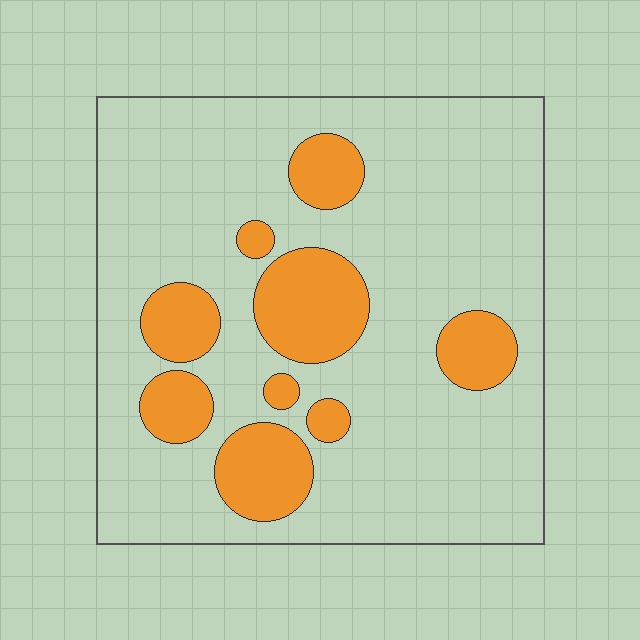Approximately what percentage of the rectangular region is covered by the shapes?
Approximately 20%.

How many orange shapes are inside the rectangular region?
9.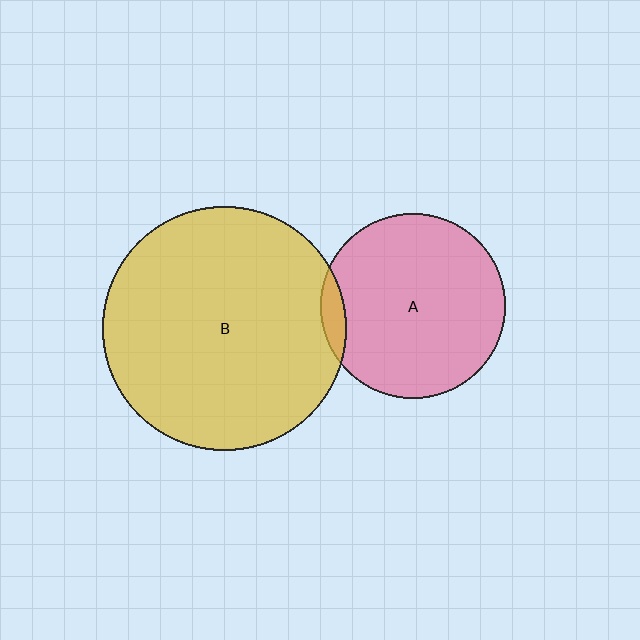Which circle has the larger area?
Circle B (yellow).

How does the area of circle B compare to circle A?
Approximately 1.7 times.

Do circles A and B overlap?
Yes.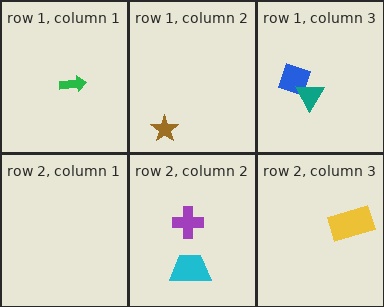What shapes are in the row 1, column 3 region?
The blue diamond, the teal triangle.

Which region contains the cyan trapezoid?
The row 2, column 2 region.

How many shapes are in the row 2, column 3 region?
1.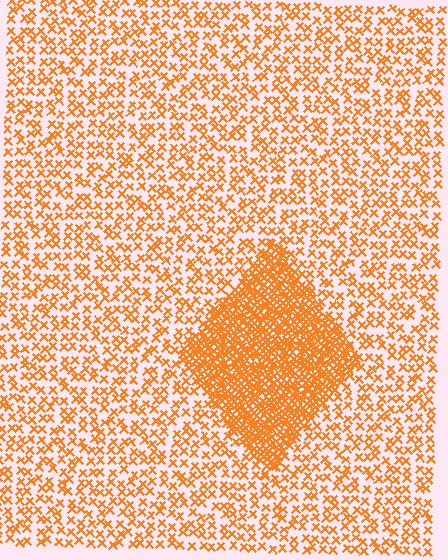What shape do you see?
I see a diamond.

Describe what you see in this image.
The image contains small orange elements arranged at two different densities. A diamond-shaped region is visible where the elements are more densely packed than the surrounding area.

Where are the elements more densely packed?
The elements are more densely packed inside the diamond boundary.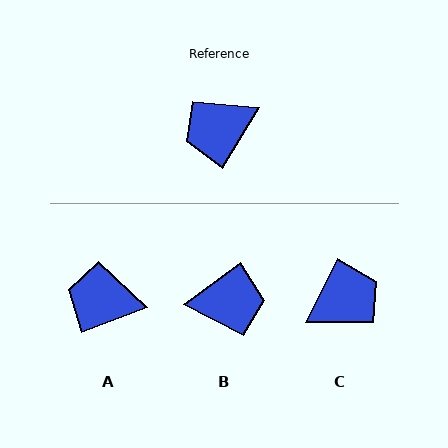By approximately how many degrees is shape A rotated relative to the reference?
Approximately 38 degrees clockwise.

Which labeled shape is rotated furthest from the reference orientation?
C, about 175 degrees away.